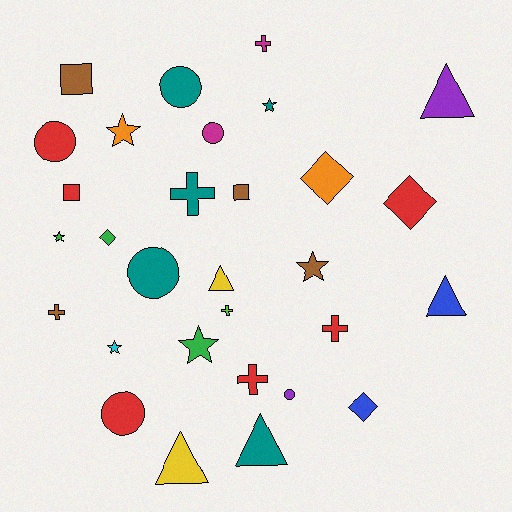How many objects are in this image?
There are 30 objects.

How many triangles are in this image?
There are 5 triangles.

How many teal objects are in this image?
There are 5 teal objects.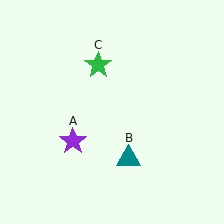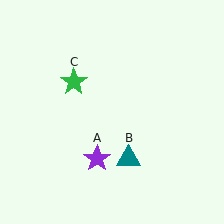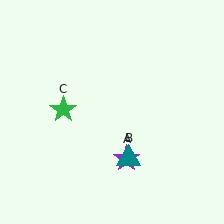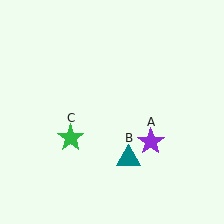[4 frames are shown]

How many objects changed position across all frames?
2 objects changed position: purple star (object A), green star (object C).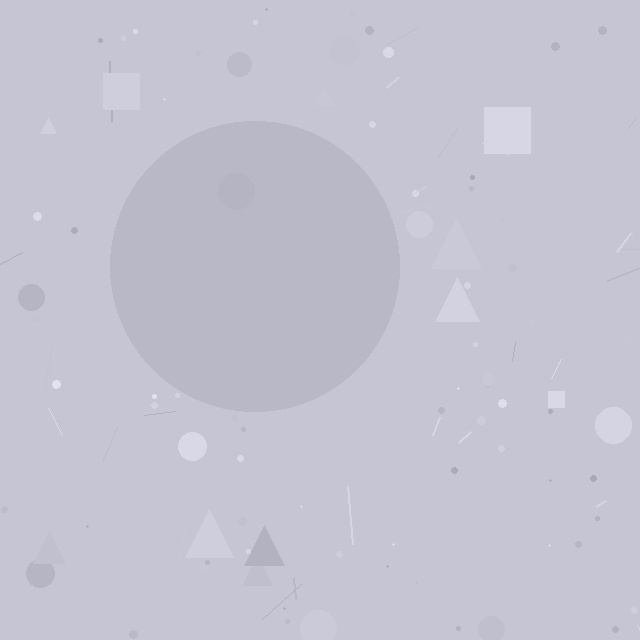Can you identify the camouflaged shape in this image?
The camouflaged shape is a circle.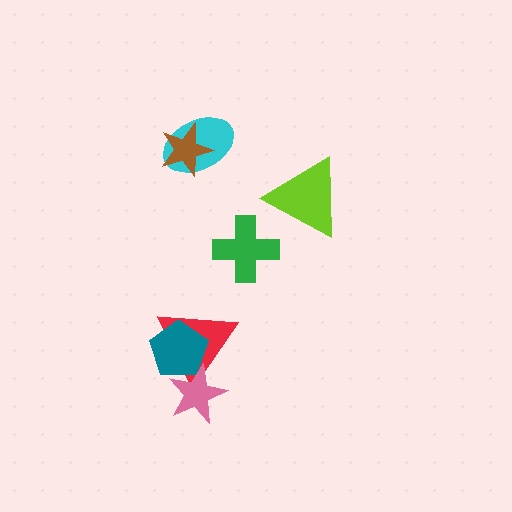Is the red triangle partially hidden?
Yes, it is partially covered by another shape.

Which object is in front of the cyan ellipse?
The brown star is in front of the cyan ellipse.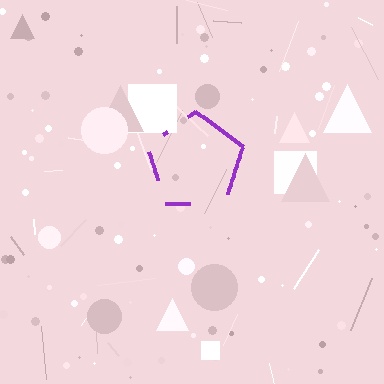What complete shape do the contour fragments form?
The contour fragments form a pentagon.